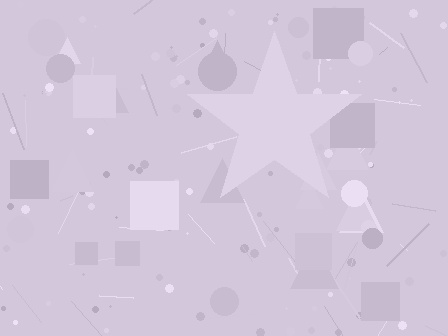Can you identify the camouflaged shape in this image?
The camouflaged shape is a star.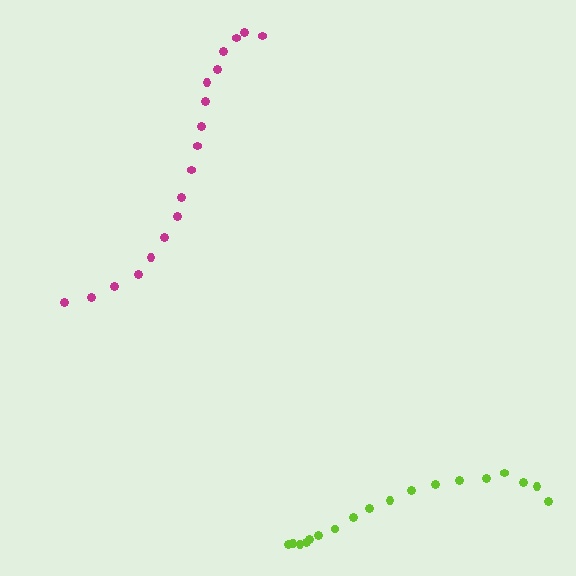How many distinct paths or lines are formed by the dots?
There are 2 distinct paths.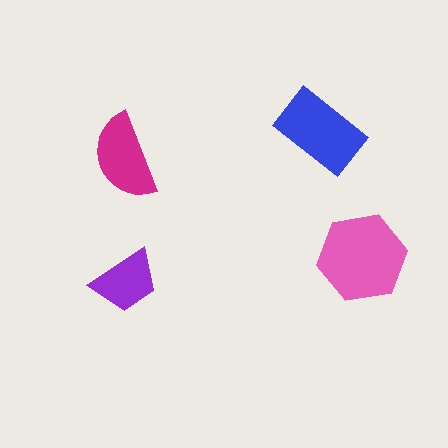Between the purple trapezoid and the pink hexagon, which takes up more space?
The pink hexagon.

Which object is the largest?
The pink hexagon.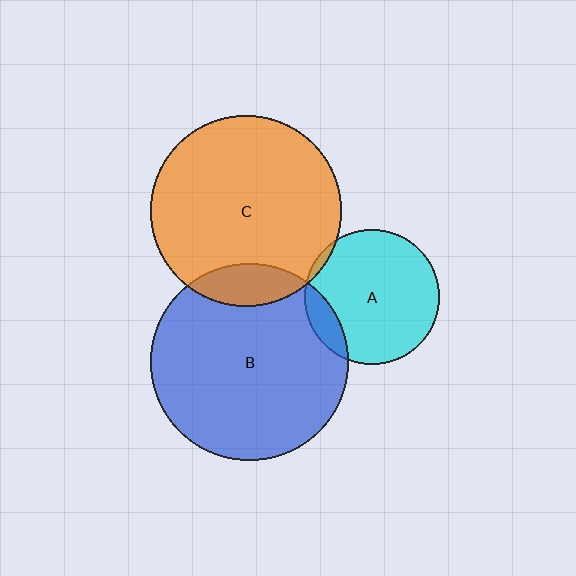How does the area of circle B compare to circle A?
Approximately 2.1 times.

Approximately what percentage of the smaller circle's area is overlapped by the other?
Approximately 5%.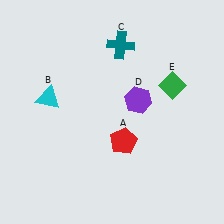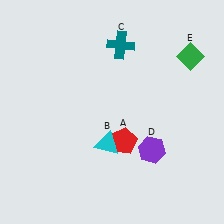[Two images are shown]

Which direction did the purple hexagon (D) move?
The purple hexagon (D) moved down.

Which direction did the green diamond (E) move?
The green diamond (E) moved up.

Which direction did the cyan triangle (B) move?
The cyan triangle (B) moved right.